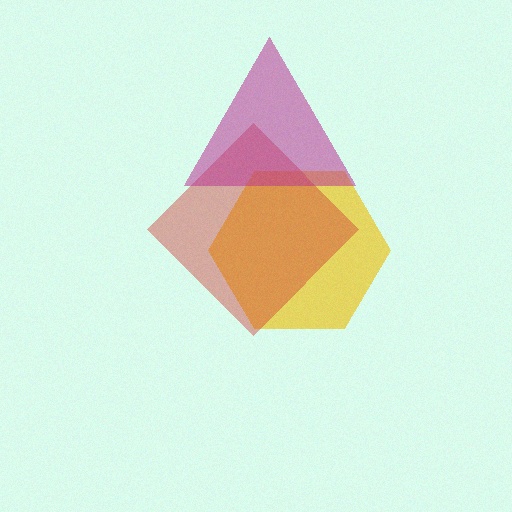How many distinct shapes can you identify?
There are 3 distinct shapes: a yellow hexagon, a red diamond, a magenta triangle.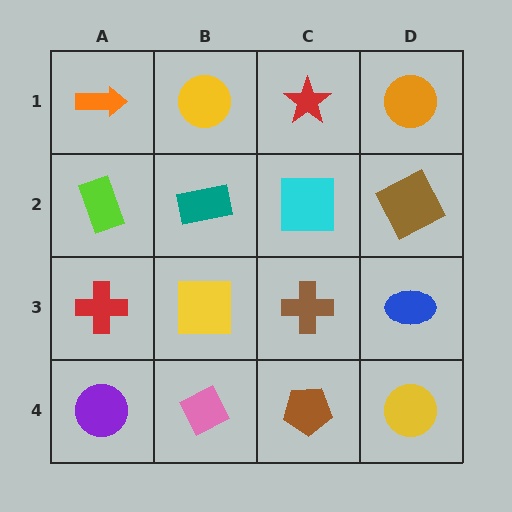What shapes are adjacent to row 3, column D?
A brown square (row 2, column D), a yellow circle (row 4, column D), a brown cross (row 3, column C).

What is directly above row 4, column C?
A brown cross.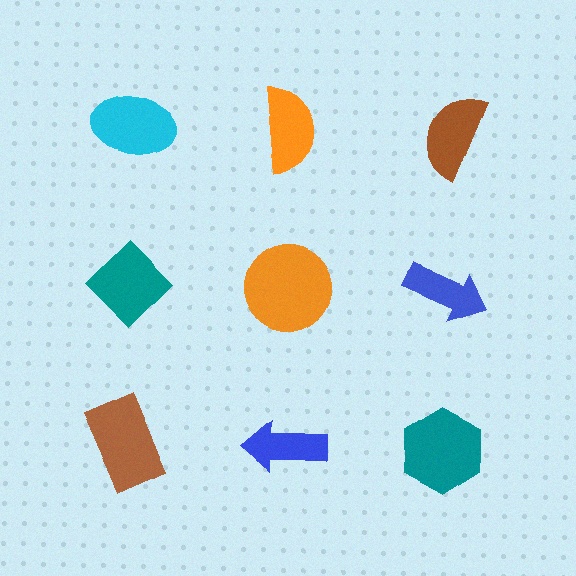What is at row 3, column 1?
A brown rectangle.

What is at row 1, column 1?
A cyan ellipse.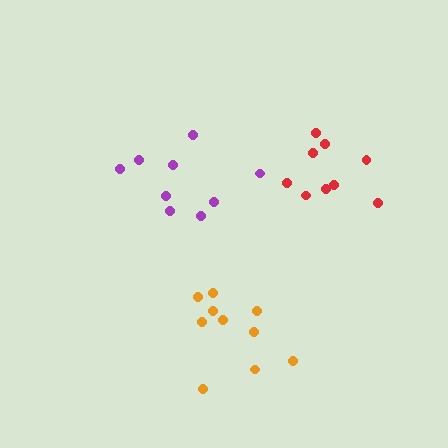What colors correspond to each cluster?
The clusters are colored: purple, red, orange.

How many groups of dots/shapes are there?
There are 3 groups.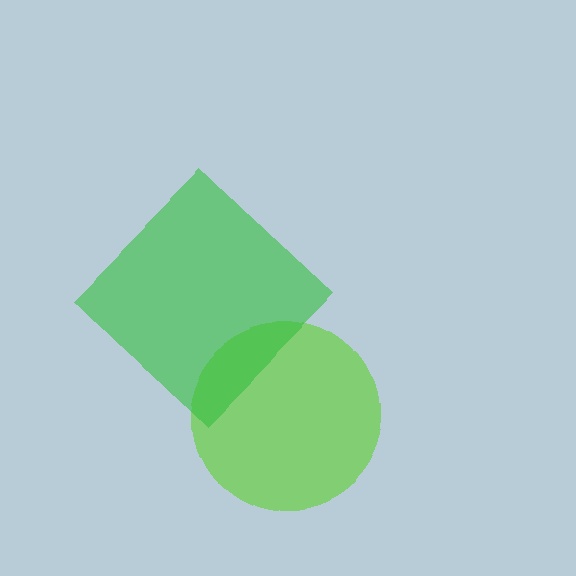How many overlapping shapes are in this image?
There are 2 overlapping shapes in the image.